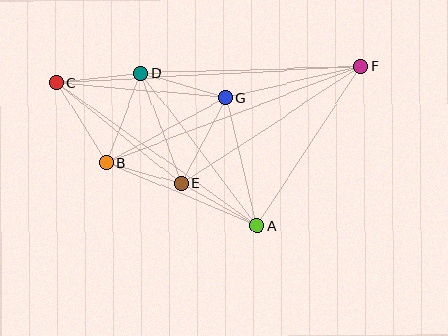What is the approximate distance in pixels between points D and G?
The distance between D and G is approximately 88 pixels.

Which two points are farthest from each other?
Points C and F are farthest from each other.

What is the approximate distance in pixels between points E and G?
The distance between E and G is approximately 97 pixels.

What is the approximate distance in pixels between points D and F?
The distance between D and F is approximately 220 pixels.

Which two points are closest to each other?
Points B and E are closest to each other.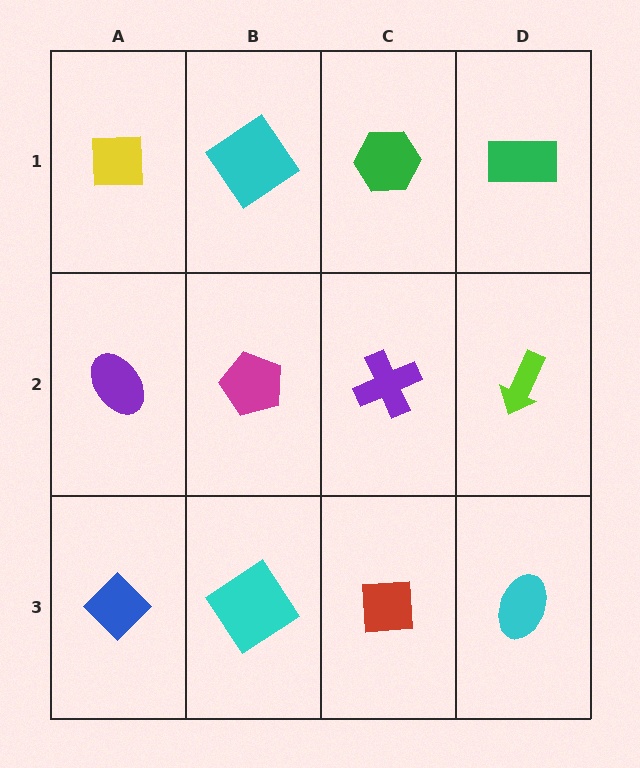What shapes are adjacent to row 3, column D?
A lime arrow (row 2, column D), a red square (row 3, column C).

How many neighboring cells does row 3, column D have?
2.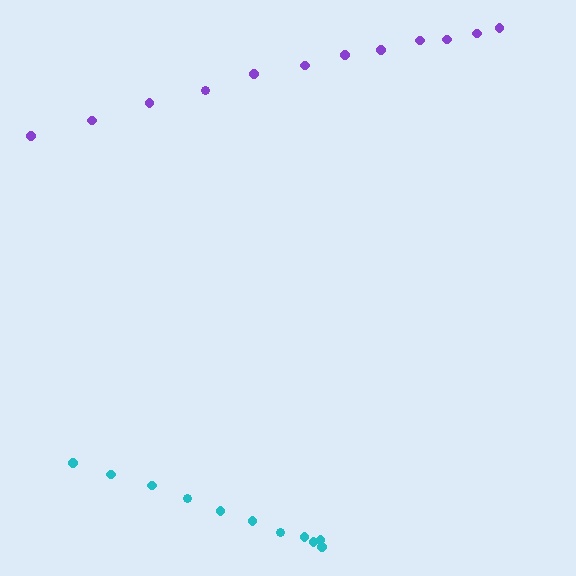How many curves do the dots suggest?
There are 2 distinct paths.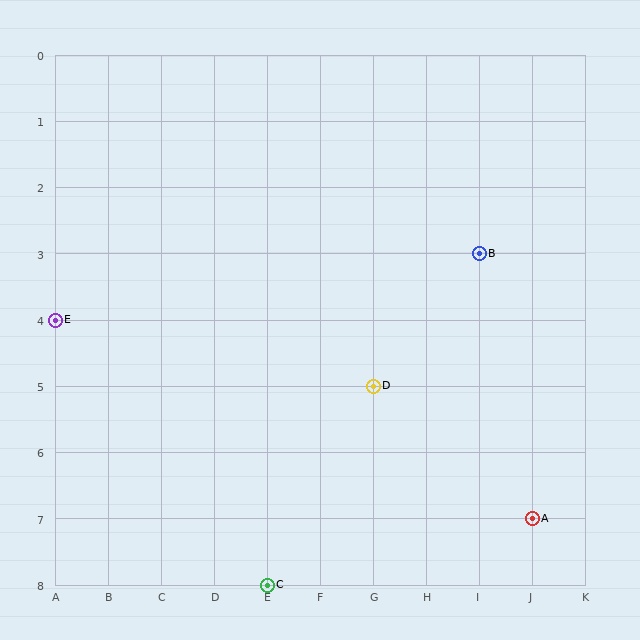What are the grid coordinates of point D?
Point D is at grid coordinates (G, 5).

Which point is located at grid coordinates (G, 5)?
Point D is at (G, 5).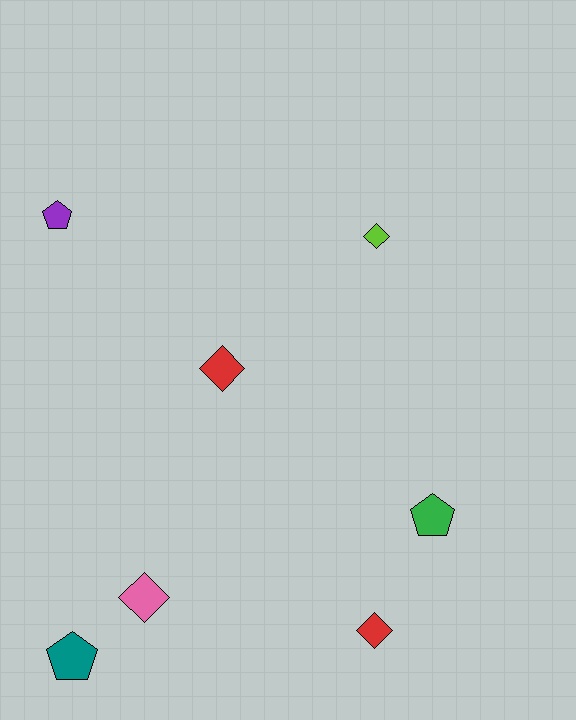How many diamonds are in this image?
There are 4 diamonds.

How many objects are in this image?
There are 7 objects.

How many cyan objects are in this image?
There are no cyan objects.